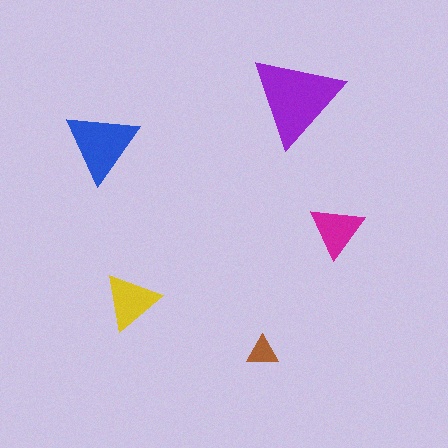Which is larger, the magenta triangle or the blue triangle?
The blue one.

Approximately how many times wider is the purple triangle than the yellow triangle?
About 1.5 times wider.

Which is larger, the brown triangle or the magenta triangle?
The magenta one.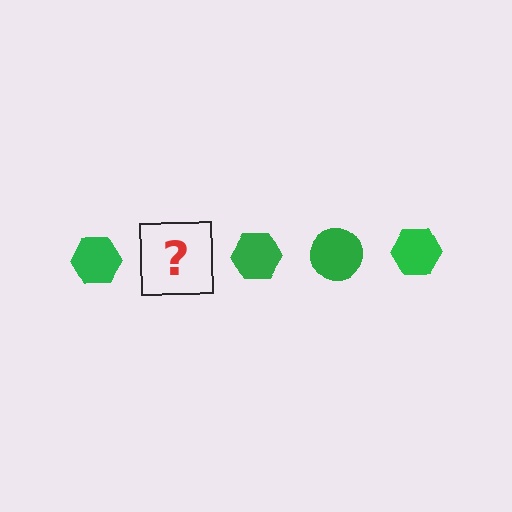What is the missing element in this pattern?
The missing element is a green circle.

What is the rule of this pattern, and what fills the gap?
The rule is that the pattern cycles through hexagon, circle shapes in green. The gap should be filled with a green circle.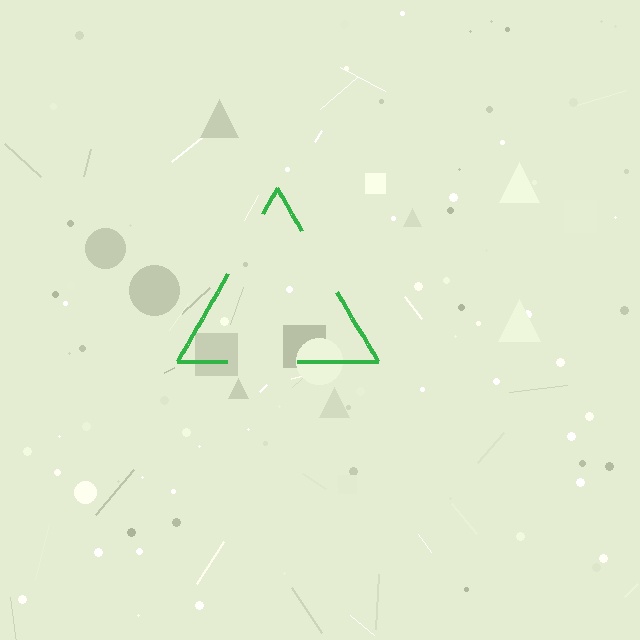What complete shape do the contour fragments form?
The contour fragments form a triangle.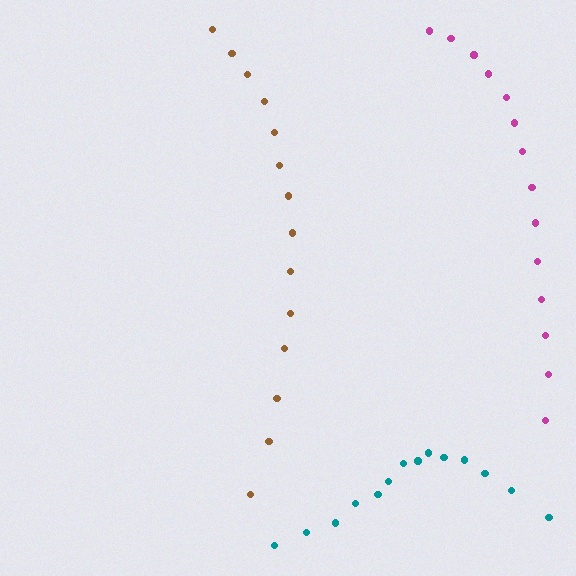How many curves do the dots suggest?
There are 3 distinct paths.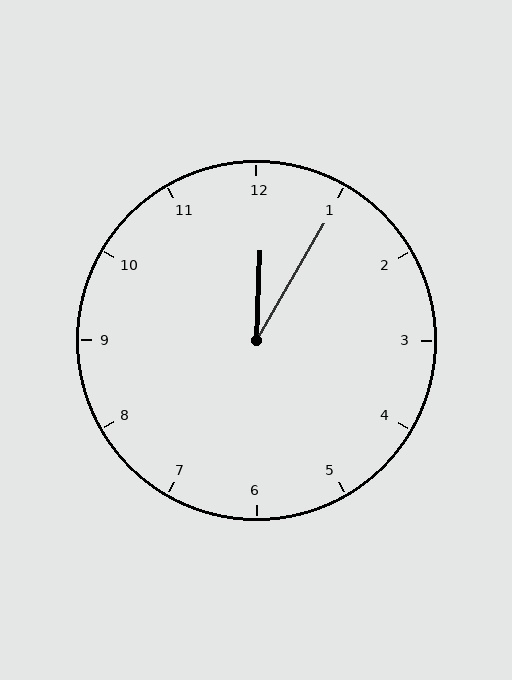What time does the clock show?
12:05.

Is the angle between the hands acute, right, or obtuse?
It is acute.